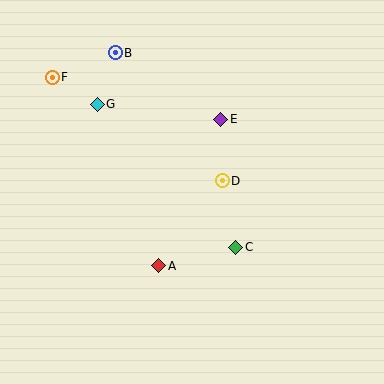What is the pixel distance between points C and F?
The distance between C and F is 250 pixels.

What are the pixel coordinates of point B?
Point B is at (115, 53).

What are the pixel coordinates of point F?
Point F is at (52, 77).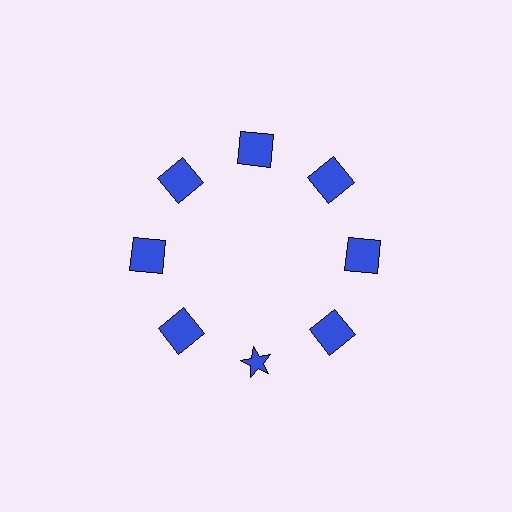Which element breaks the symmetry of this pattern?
The blue star at roughly the 6 o'clock position breaks the symmetry. All other shapes are blue squares.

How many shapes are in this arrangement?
There are 8 shapes arranged in a ring pattern.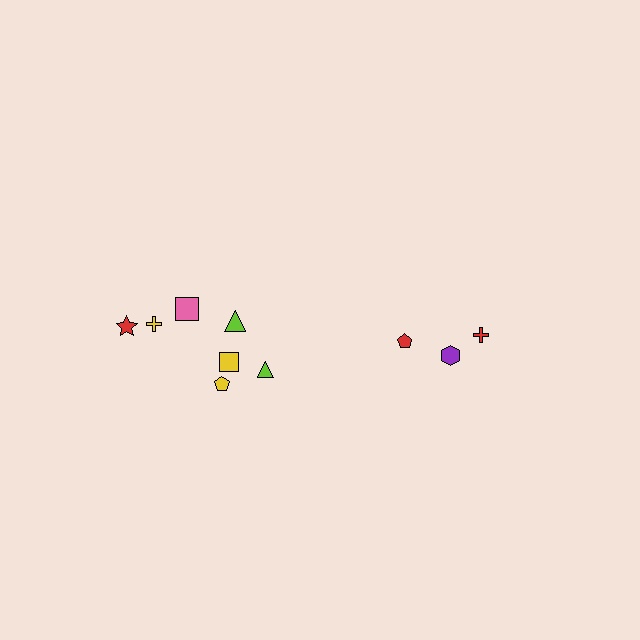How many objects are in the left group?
There are 8 objects.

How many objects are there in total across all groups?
There are 11 objects.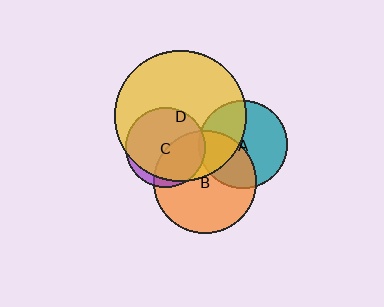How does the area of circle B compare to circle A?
Approximately 1.3 times.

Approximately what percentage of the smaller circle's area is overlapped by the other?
Approximately 90%.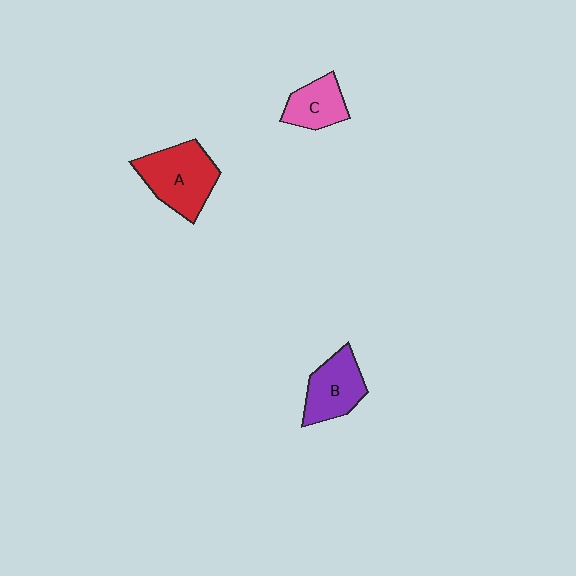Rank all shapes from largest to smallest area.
From largest to smallest: A (red), B (purple), C (pink).